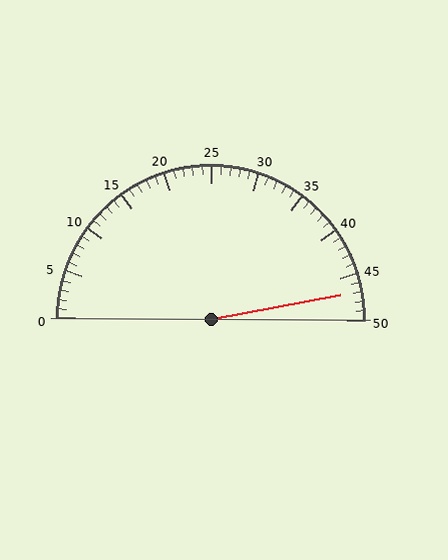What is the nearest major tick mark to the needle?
The nearest major tick mark is 45.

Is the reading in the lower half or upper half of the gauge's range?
The reading is in the upper half of the range (0 to 50).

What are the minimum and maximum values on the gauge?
The gauge ranges from 0 to 50.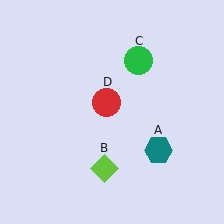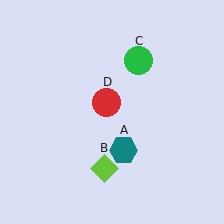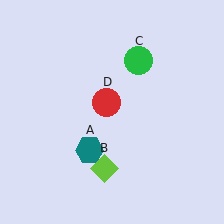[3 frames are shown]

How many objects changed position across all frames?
1 object changed position: teal hexagon (object A).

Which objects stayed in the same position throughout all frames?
Lime diamond (object B) and green circle (object C) and red circle (object D) remained stationary.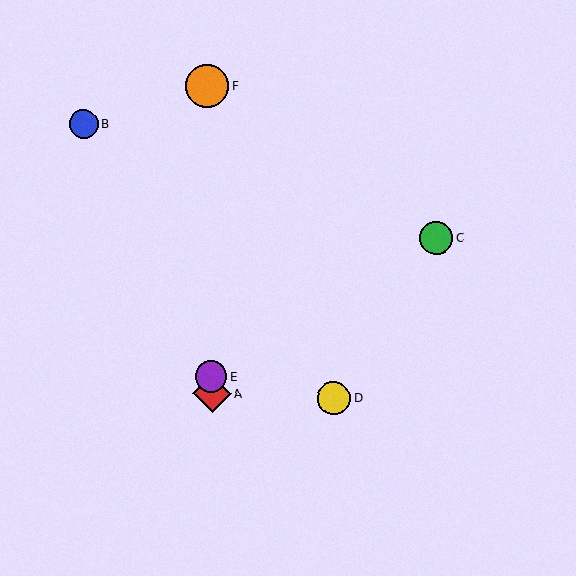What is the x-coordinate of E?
Object E is at x≈212.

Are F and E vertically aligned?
Yes, both are at x≈207.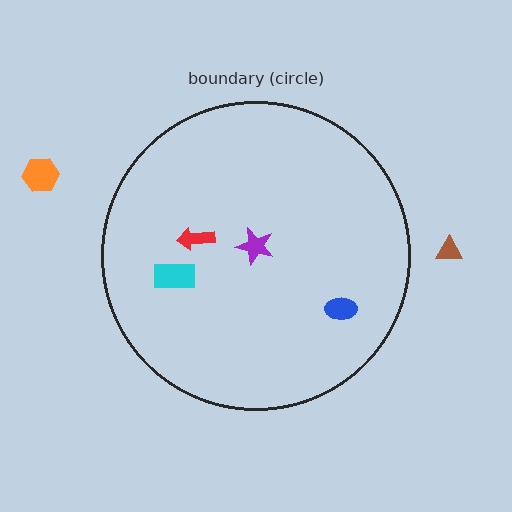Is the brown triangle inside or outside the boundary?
Outside.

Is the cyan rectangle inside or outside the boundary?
Inside.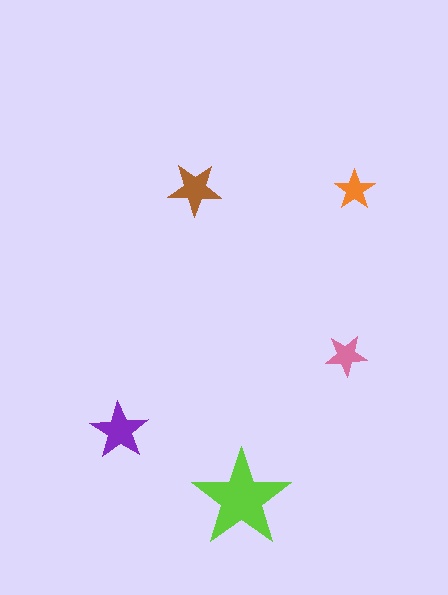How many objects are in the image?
There are 5 objects in the image.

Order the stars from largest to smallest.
the lime one, the purple one, the brown one, the pink one, the orange one.